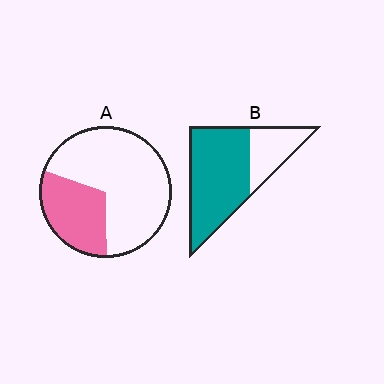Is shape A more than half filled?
No.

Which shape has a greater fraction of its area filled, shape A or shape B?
Shape B.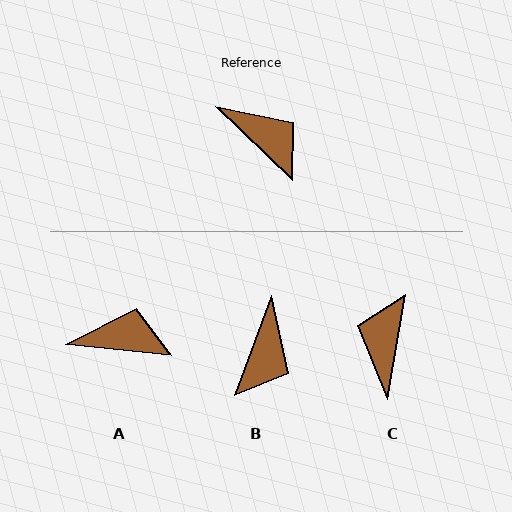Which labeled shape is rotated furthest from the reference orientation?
C, about 124 degrees away.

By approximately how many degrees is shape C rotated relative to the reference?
Approximately 124 degrees counter-clockwise.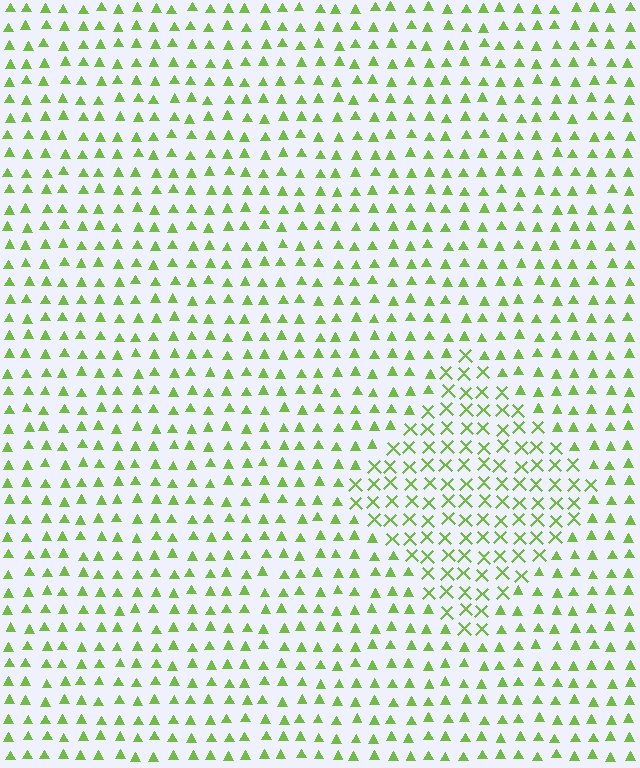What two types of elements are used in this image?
The image uses X marks inside the diamond region and triangles outside it.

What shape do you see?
I see a diamond.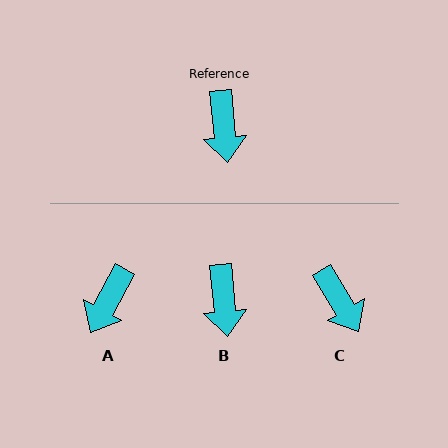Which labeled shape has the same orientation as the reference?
B.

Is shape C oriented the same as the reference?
No, it is off by about 25 degrees.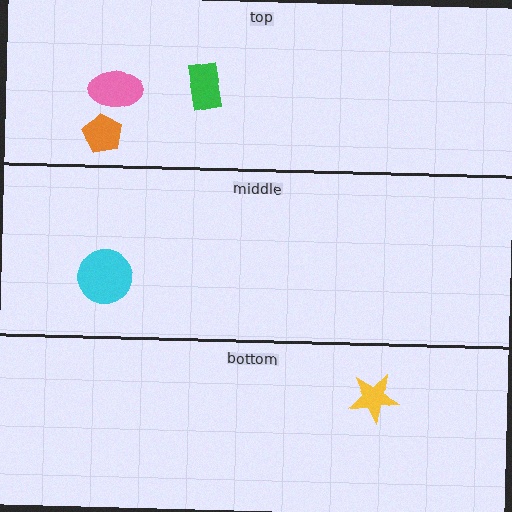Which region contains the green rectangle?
The top region.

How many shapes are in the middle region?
1.